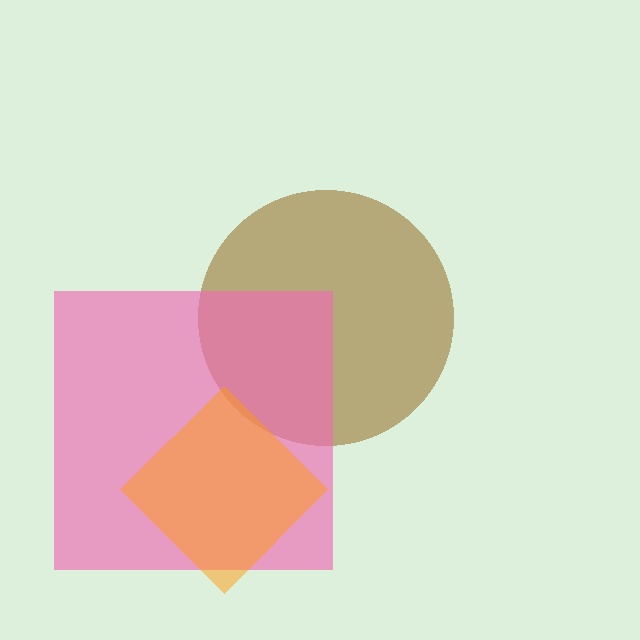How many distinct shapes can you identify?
There are 3 distinct shapes: a brown circle, a pink square, an orange diamond.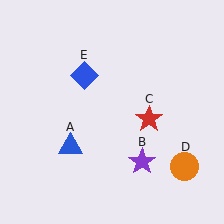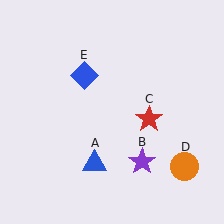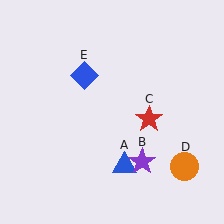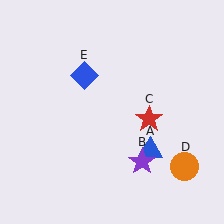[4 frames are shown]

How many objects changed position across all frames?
1 object changed position: blue triangle (object A).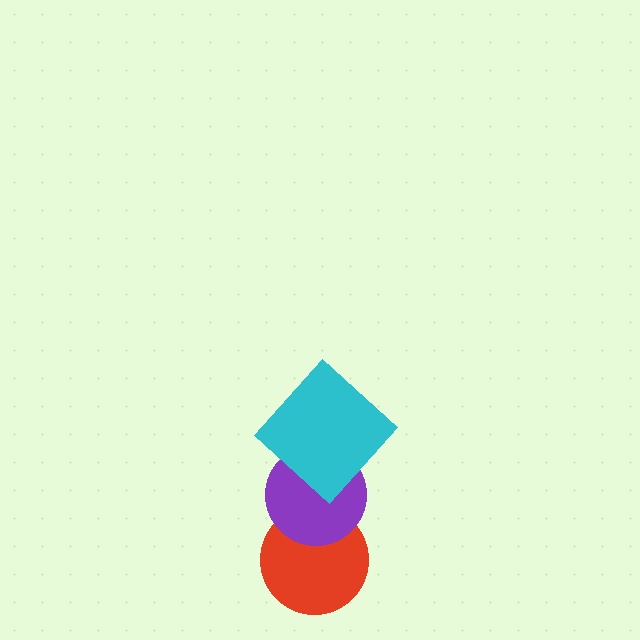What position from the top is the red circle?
The red circle is 3rd from the top.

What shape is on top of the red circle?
The purple circle is on top of the red circle.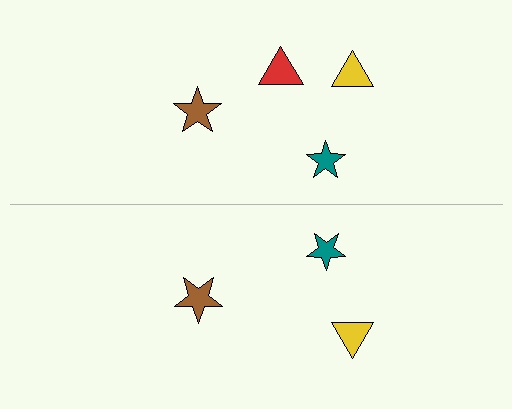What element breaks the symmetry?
A red triangle is missing from the bottom side.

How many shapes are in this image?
There are 7 shapes in this image.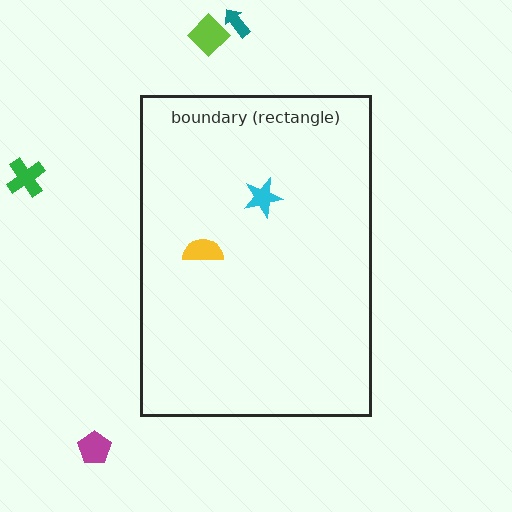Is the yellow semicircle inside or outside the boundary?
Inside.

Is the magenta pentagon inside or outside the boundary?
Outside.